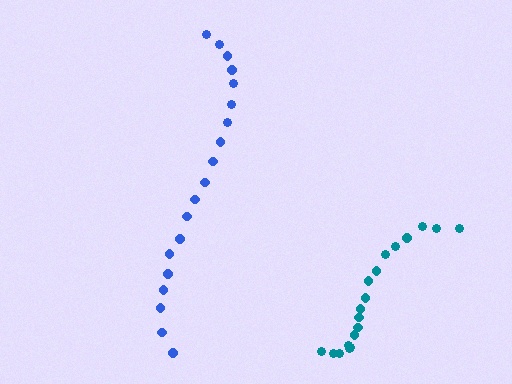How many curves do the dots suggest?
There are 2 distinct paths.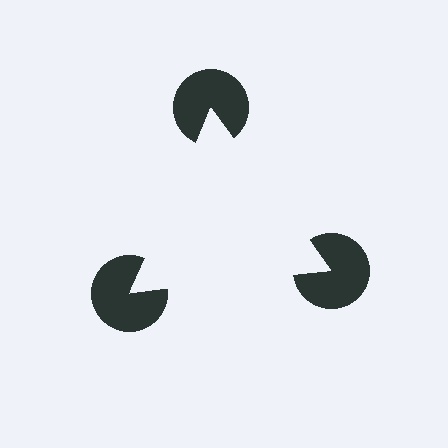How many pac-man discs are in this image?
There are 3 — one at each vertex of the illusory triangle.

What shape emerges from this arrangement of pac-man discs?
An illusory triangle — its edges are inferred from the aligned wedge cuts in the pac-man discs, not physically drawn.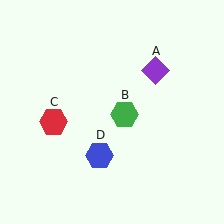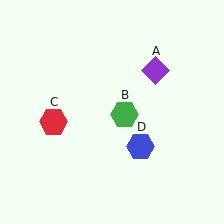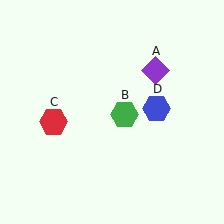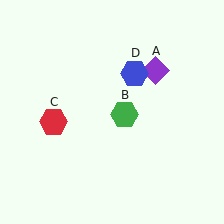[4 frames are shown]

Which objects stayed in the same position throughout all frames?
Purple diamond (object A) and green hexagon (object B) and red hexagon (object C) remained stationary.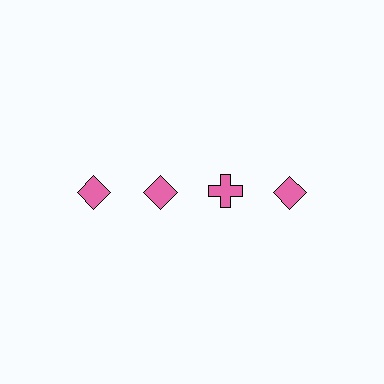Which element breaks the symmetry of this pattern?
The pink cross in the top row, center column breaks the symmetry. All other shapes are pink diamonds.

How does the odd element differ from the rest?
It has a different shape: cross instead of diamond.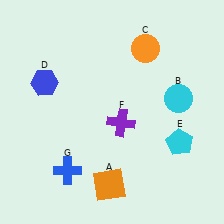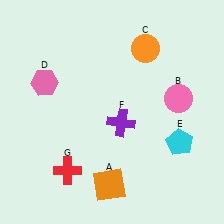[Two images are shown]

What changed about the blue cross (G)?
In Image 1, G is blue. In Image 2, it changed to red.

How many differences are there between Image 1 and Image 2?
There are 3 differences between the two images.